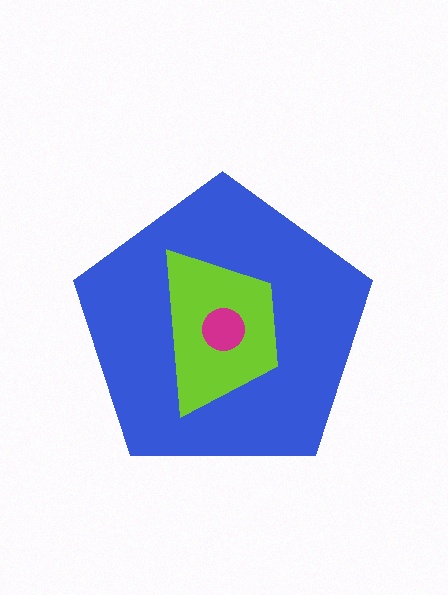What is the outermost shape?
The blue pentagon.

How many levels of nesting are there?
3.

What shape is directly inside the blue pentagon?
The lime trapezoid.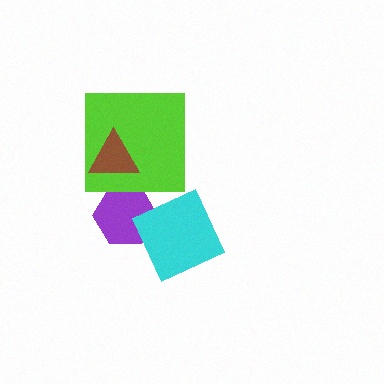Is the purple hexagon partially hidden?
Yes, it is partially covered by another shape.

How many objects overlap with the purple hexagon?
2 objects overlap with the purple hexagon.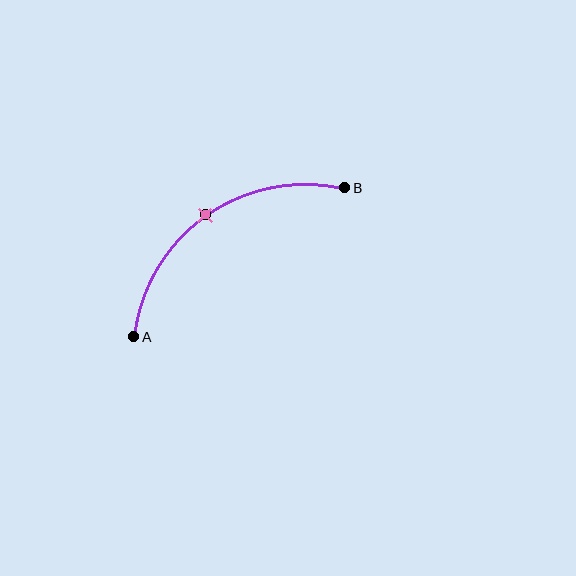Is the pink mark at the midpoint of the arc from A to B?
Yes. The pink mark lies on the arc at equal arc-length from both A and B — it is the arc midpoint.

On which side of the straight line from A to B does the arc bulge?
The arc bulges above and to the left of the straight line connecting A and B.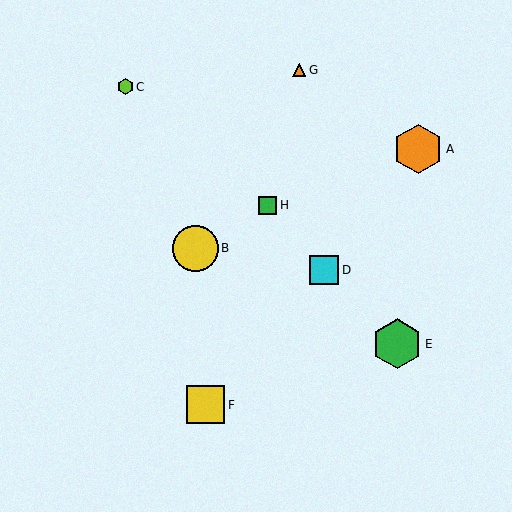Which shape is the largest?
The green hexagon (labeled E) is the largest.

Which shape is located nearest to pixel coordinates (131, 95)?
The lime hexagon (labeled C) at (125, 87) is nearest to that location.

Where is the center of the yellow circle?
The center of the yellow circle is at (195, 248).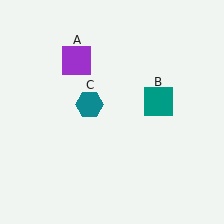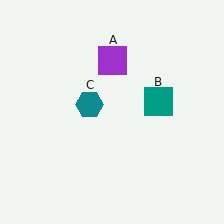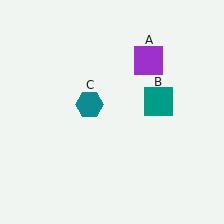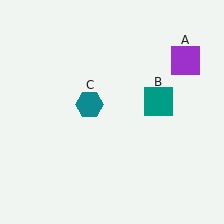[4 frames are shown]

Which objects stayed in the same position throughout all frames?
Teal square (object B) and teal hexagon (object C) remained stationary.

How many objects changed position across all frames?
1 object changed position: purple square (object A).